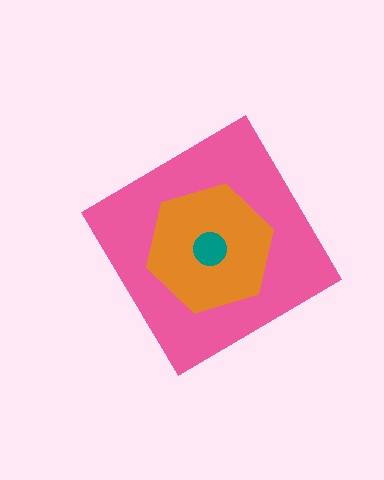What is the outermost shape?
The pink diamond.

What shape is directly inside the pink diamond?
The orange hexagon.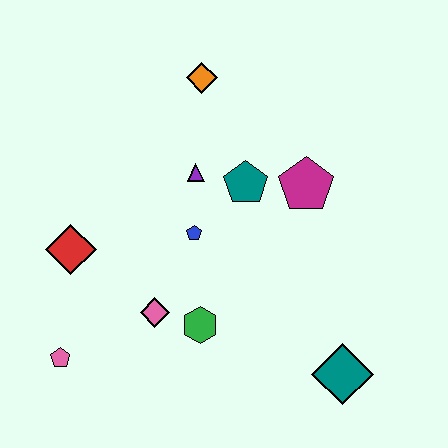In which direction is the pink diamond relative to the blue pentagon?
The pink diamond is below the blue pentagon.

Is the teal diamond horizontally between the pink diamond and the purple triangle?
No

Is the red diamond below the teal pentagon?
Yes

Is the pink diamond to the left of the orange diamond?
Yes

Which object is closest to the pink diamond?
The green hexagon is closest to the pink diamond.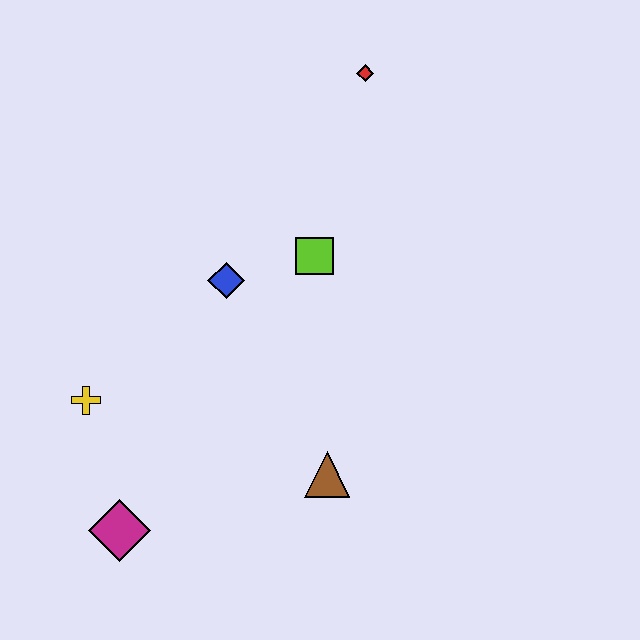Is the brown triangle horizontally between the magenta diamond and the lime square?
No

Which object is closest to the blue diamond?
The lime square is closest to the blue diamond.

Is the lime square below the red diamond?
Yes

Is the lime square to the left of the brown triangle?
Yes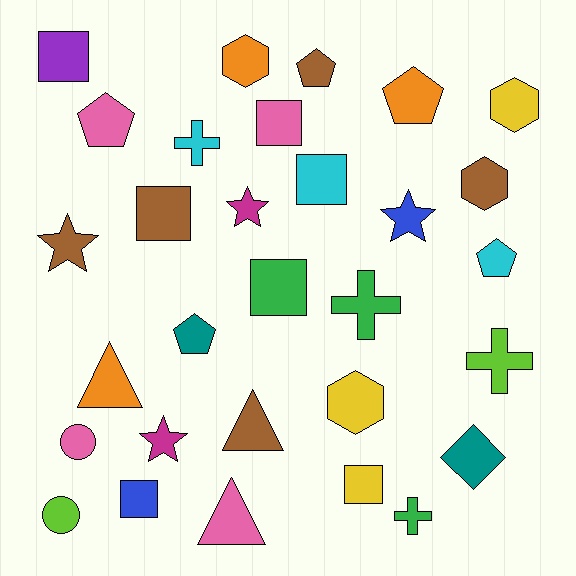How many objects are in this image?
There are 30 objects.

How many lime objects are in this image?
There are 2 lime objects.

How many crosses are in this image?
There are 4 crosses.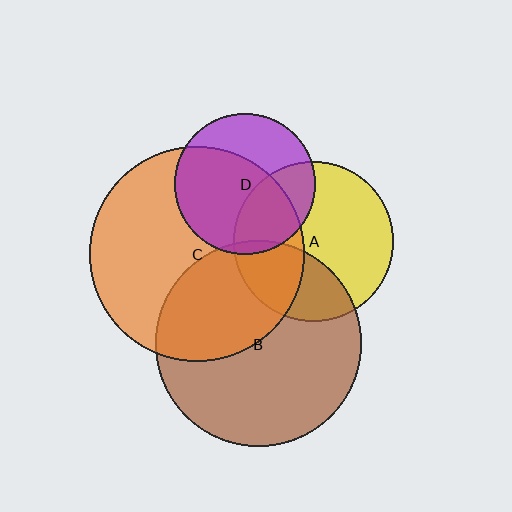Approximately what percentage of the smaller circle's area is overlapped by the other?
Approximately 65%.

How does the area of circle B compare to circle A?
Approximately 1.6 times.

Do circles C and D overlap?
Yes.